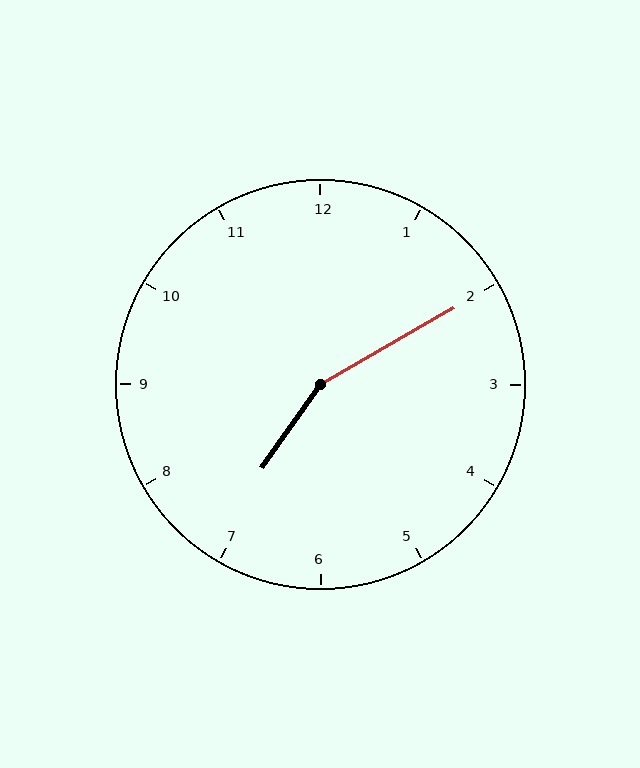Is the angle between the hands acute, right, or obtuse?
It is obtuse.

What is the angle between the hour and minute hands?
Approximately 155 degrees.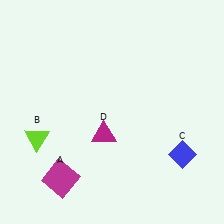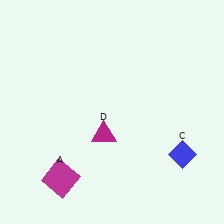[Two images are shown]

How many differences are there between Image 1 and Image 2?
There is 1 difference between the two images.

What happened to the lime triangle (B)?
The lime triangle (B) was removed in Image 2. It was in the bottom-left area of Image 1.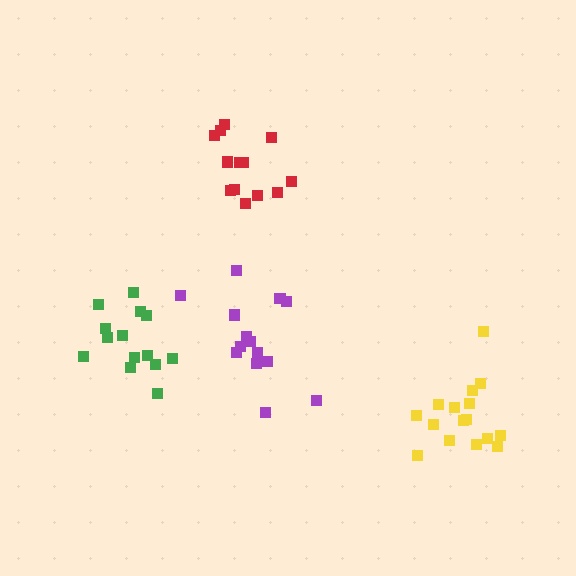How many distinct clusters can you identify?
There are 4 distinct clusters.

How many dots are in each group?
Group 1: 13 dots, Group 2: 16 dots, Group 3: 14 dots, Group 4: 14 dots (57 total).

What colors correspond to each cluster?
The clusters are colored: red, yellow, purple, green.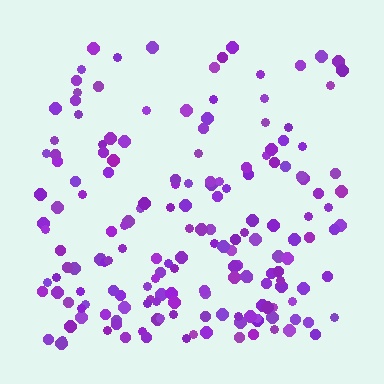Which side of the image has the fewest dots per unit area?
The top.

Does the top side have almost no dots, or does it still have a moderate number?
Still a moderate number, just noticeably fewer than the bottom.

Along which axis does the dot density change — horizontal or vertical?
Vertical.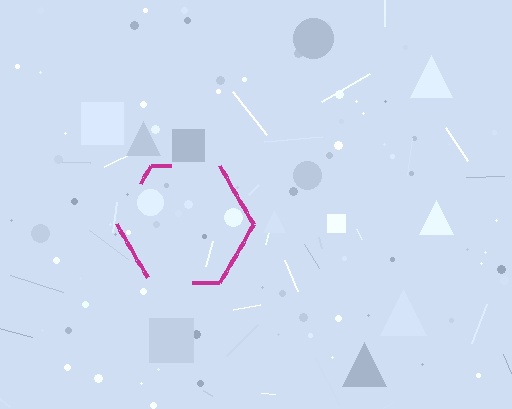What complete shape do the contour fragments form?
The contour fragments form a hexagon.